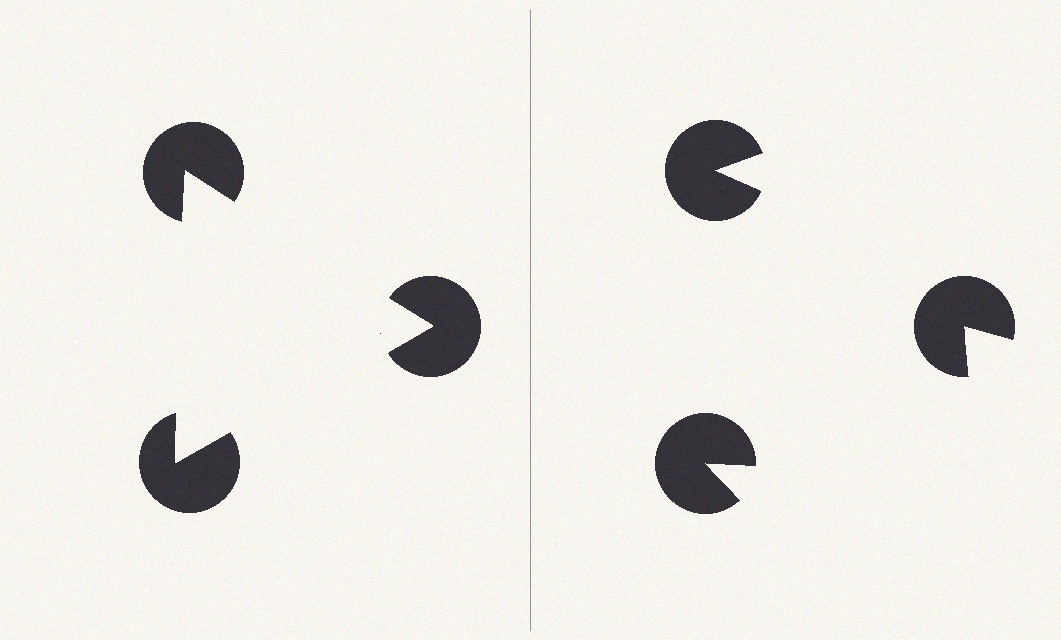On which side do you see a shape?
An illusory triangle appears on the left side. On the right side the wedge cuts are rotated, so no coherent shape forms.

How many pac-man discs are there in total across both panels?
6 — 3 on each side.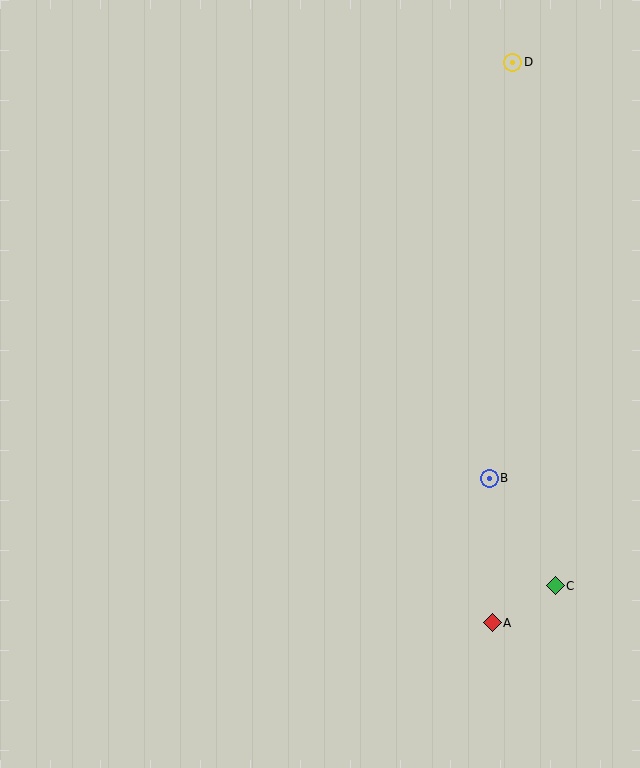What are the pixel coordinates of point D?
Point D is at (513, 62).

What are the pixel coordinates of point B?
Point B is at (489, 478).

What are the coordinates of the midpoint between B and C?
The midpoint between B and C is at (522, 532).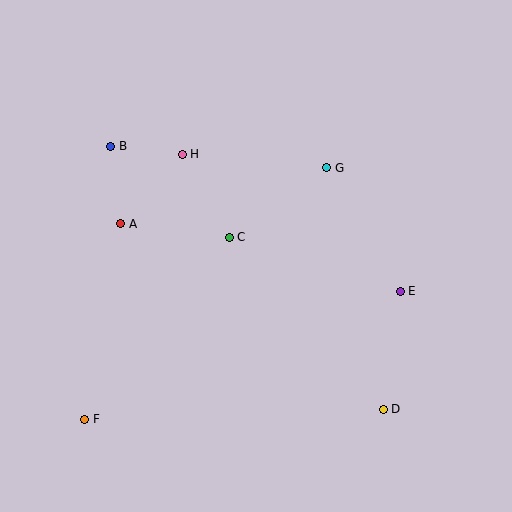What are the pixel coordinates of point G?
Point G is at (327, 168).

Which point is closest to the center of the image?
Point C at (229, 237) is closest to the center.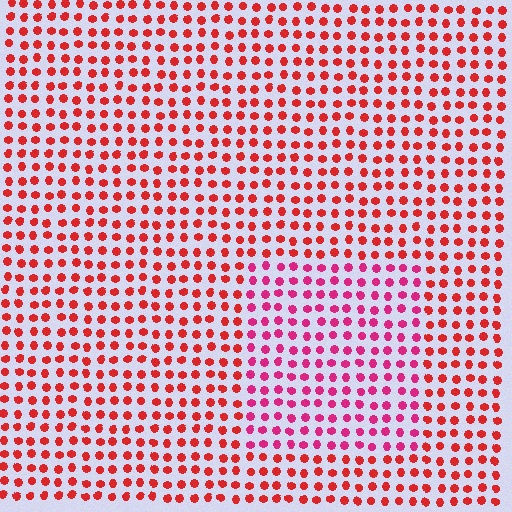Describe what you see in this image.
The image is filled with small red elements in a uniform arrangement. A rectangle-shaped region is visible where the elements are tinted to a slightly different hue, forming a subtle color boundary.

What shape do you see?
I see a rectangle.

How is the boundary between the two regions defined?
The boundary is defined purely by a slight shift in hue (about 30 degrees). Spacing, size, and orientation are identical on both sides.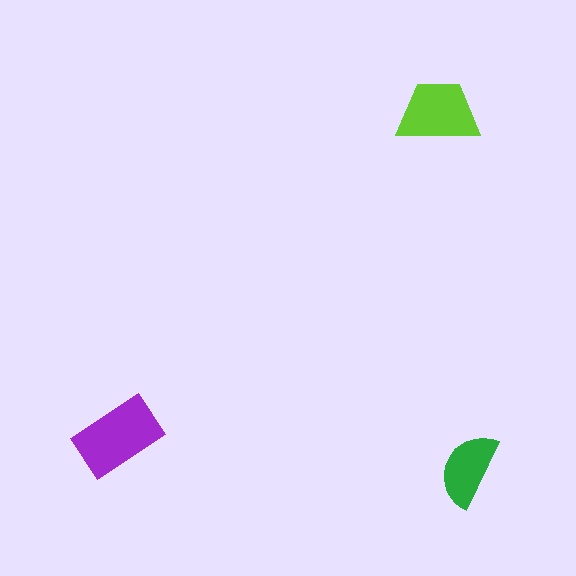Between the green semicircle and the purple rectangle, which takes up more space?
The purple rectangle.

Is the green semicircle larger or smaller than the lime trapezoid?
Smaller.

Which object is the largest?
The purple rectangle.